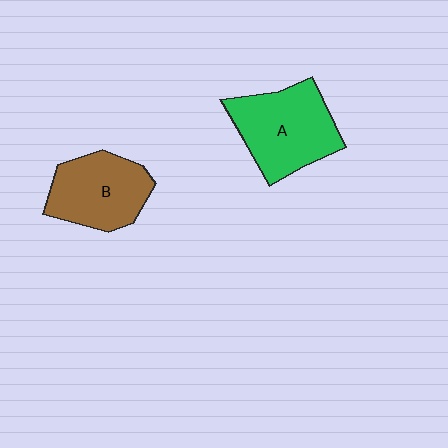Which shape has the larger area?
Shape A (green).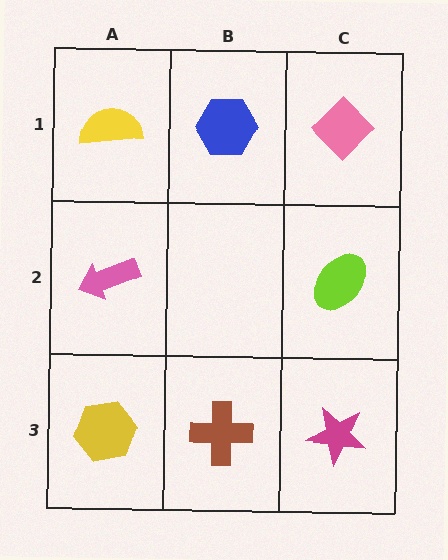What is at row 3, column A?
A yellow hexagon.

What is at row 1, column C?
A pink diamond.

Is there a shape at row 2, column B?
No, that cell is empty.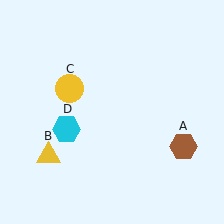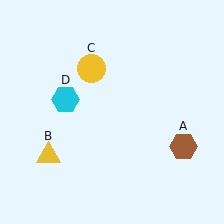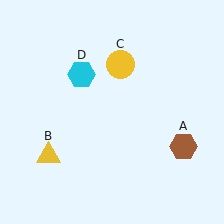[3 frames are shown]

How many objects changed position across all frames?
2 objects changed position: yellow circle (object C), cyan hexagon (object D).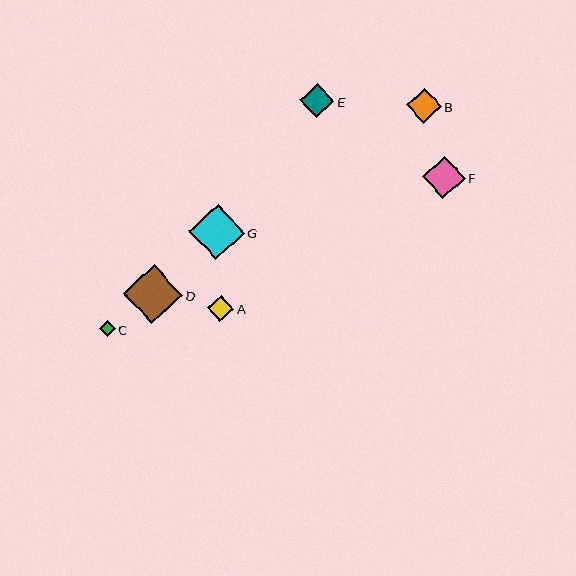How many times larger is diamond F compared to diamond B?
Diamond F is approximately 1.2 times the size of diamond B.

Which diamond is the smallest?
Diamond C is the smallest with a size of approximately 16 pixels.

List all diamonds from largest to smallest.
From largest to smallest: D, G, F, B, E, A, C.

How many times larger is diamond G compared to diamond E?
Diamond G is approximately 1.6 times the size of diamond E.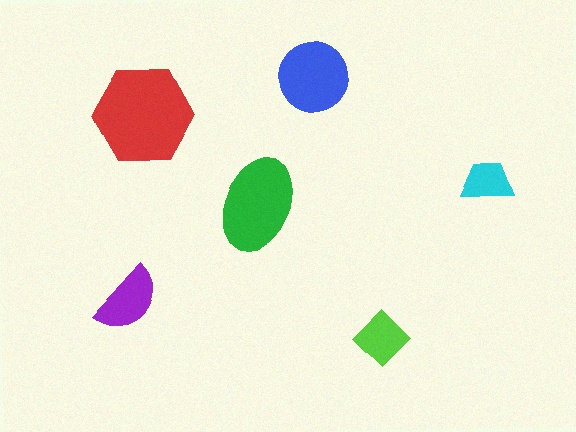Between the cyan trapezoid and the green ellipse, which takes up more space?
The green ellipse.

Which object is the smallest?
The cyan trapezoid.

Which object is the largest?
The red hexagon.